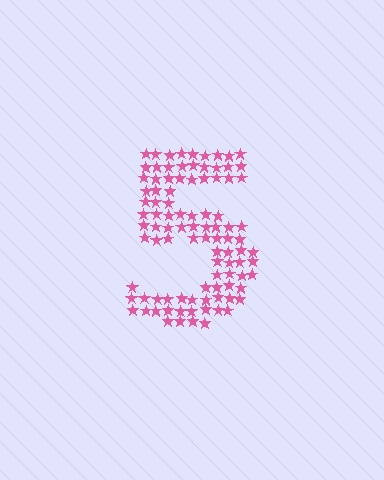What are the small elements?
The small elements are stars.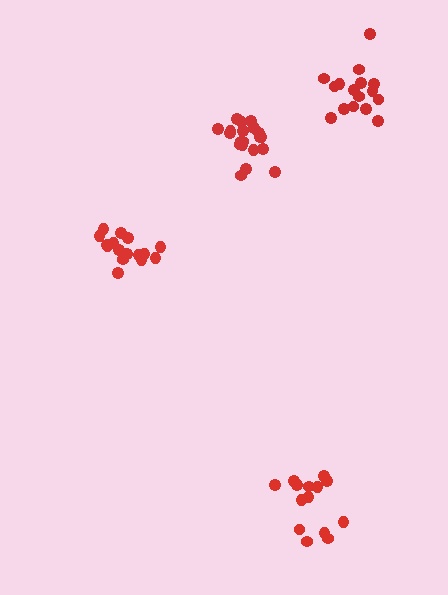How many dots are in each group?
Group 1: 20 dots, Group 2: 16 dots, Group 3: 14 dots, Group 4: 16 dots (66 total).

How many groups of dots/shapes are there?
There are 4 groups.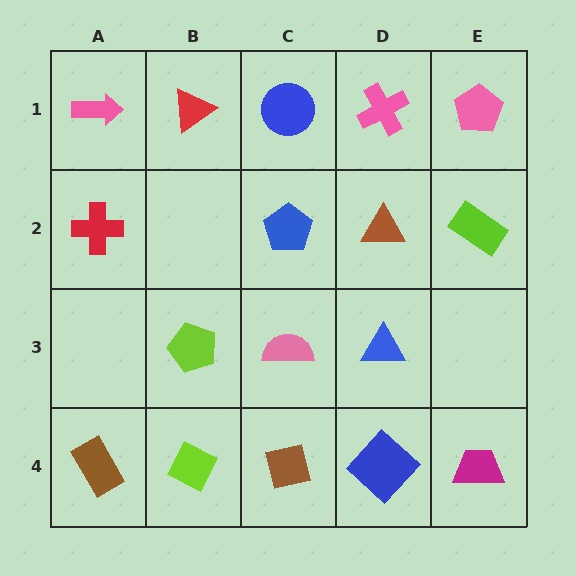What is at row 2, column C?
A blue pentagon.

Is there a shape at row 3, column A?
No, that cell is empty.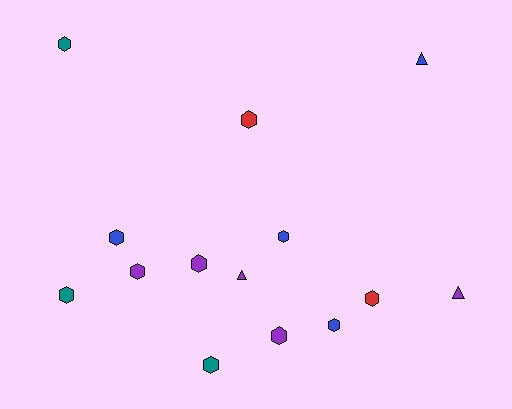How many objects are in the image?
There are 14 objects.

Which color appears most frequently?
Purple, with 5 objects.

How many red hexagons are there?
There are 2 red hexagons.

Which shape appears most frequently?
Hexagon, with 11 objects.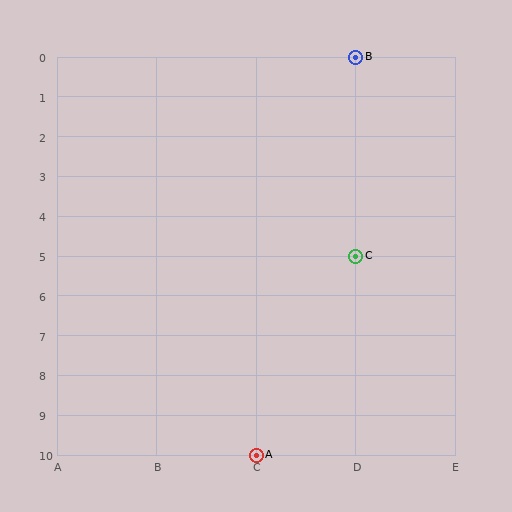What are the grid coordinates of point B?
Point B is at grid coordinates (D, 0).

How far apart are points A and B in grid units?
Points A and B are 1 column and 10 rows apart (about 10.0 grid units diagonally).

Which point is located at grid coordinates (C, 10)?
Point A is at (C, 10).